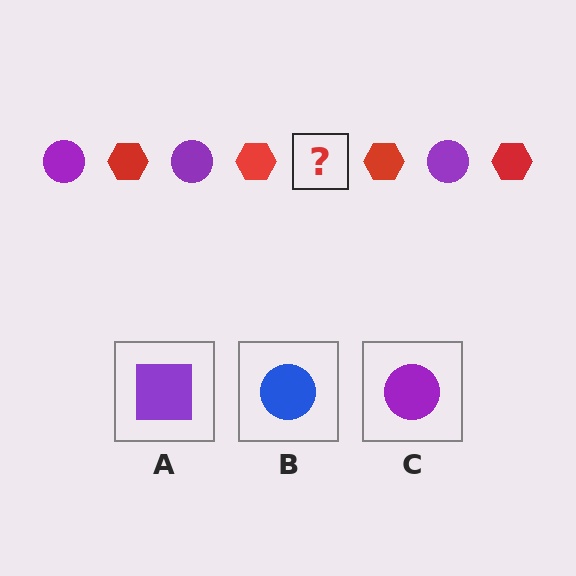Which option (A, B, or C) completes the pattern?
C.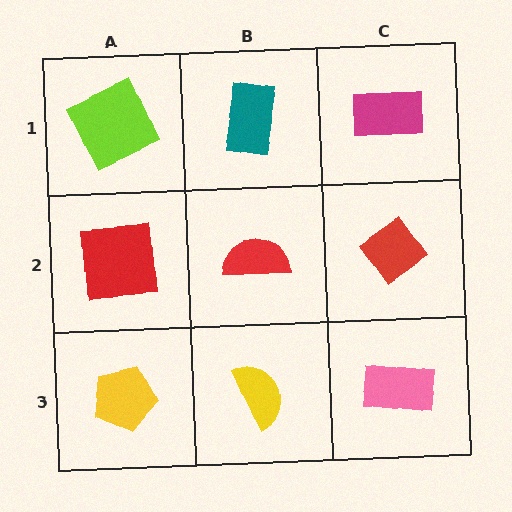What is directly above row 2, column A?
A lime square.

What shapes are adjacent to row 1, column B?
A red semicircle (row 2, column B), a lime square (row 1, column A), a magenta rectangle (row 1, column C).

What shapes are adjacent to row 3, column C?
A red diamond (row 2, column C), a yellow semicircle (row 3, column B).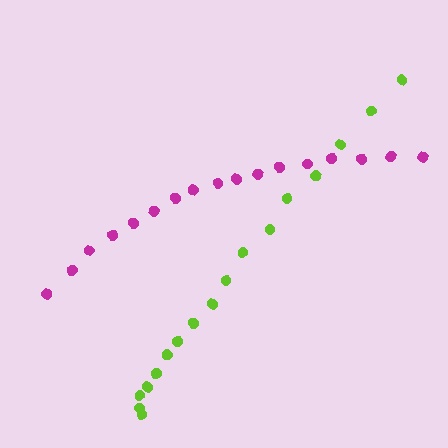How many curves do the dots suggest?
There are 2 distinct paths.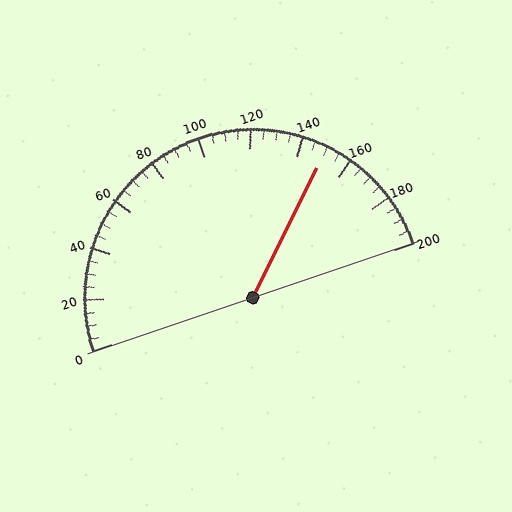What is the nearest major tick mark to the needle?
The nearest major tick mark is 160.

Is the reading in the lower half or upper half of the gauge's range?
The reading is in the upper half of the range (0 to 200).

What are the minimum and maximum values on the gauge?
The gauge ranges from 0 to 200.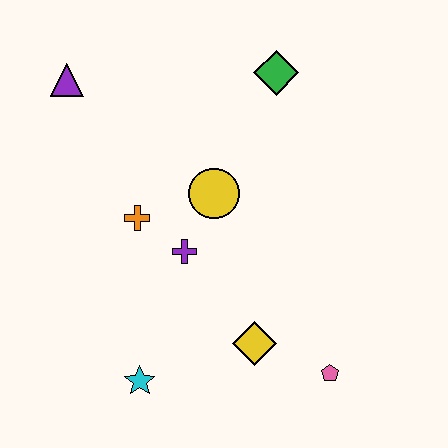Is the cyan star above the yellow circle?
No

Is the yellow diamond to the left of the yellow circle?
No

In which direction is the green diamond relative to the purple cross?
The green diamond is above the purple cross.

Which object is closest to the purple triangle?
The orange cross is closest to the purple triangle.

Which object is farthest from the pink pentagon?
The purple triangle is farthest from the pink pentagon.